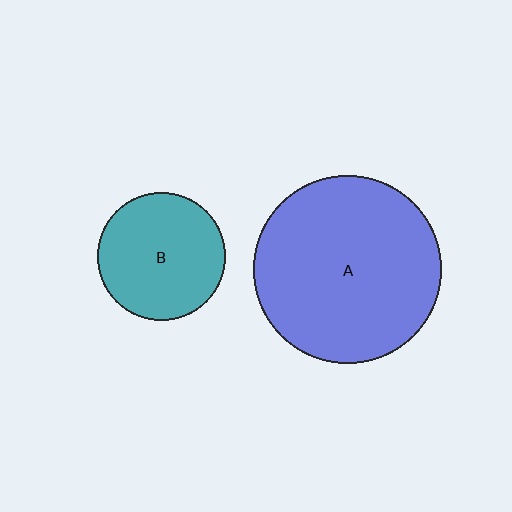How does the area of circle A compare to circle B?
Approximately 2.2 times.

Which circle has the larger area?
Circle A (blue).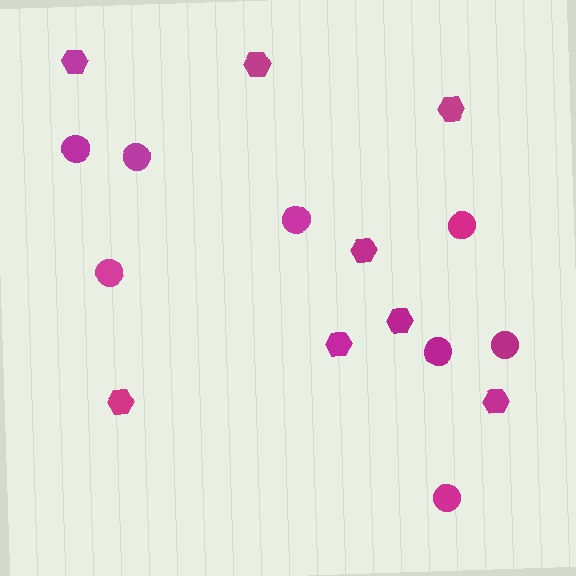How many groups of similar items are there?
There are 2 groups: one group of hexagons (8) and one group of circles (8).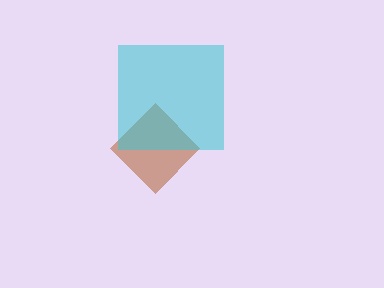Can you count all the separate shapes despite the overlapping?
Yes, there are 2 separate shapes.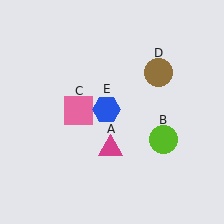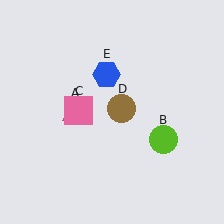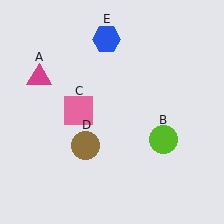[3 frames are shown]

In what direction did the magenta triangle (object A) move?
The magenta triangle (object A) moved up and to the left.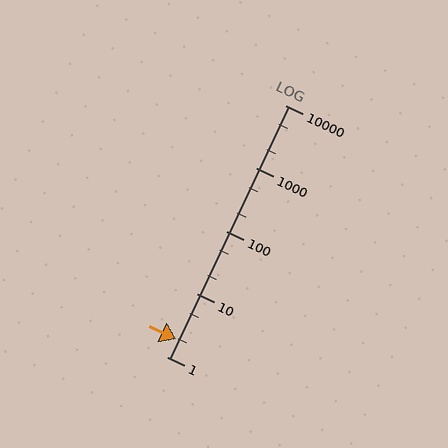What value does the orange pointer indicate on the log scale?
The pointer indicates approximately 1.9.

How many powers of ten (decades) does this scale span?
The scale spans 4 decades, from 1 to 10000.